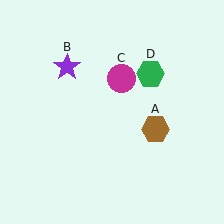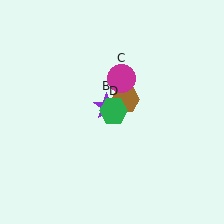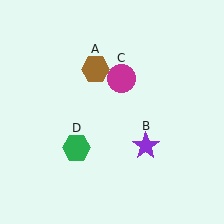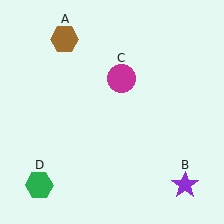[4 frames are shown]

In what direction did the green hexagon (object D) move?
The green hexagon (object D) moved down and to the left.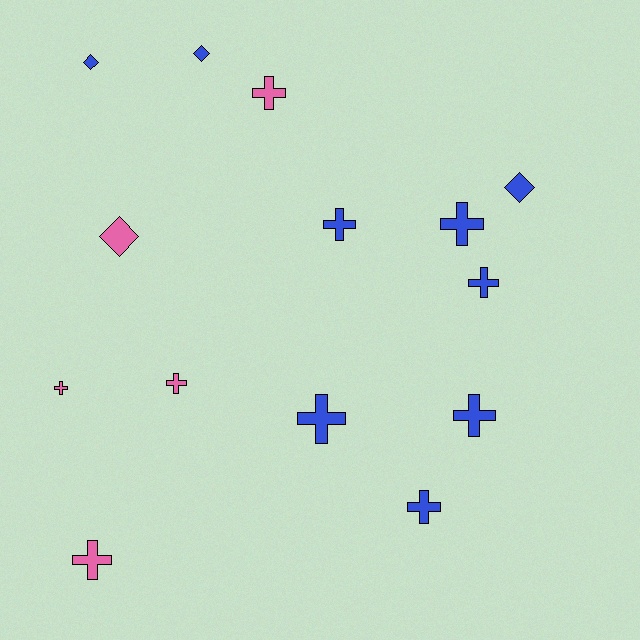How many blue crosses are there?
There are 6 blue crosses.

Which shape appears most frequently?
Cross, with 10 objects.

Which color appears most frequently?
Blue, with 9 objects.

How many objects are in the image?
There are 14 objects.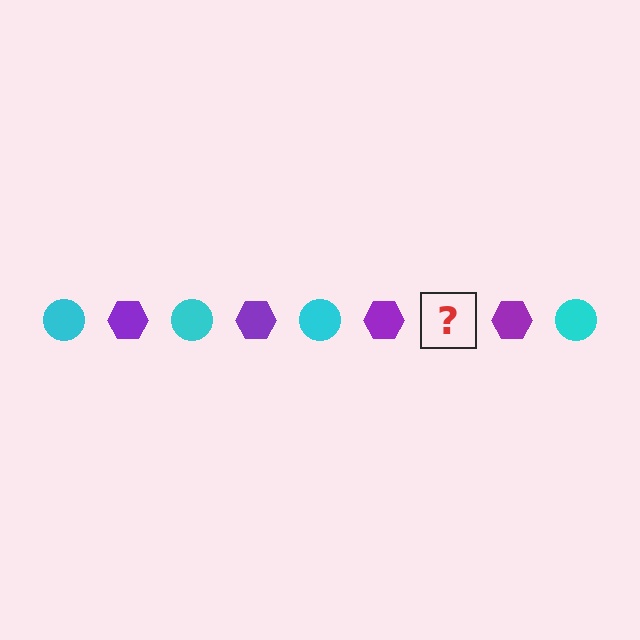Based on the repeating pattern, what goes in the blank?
The blank should be a cyan circle.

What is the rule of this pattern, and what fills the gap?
The rule is that the pattern alternates between cyan circle and purple hexagon. The gap should be filled with a cyan circle.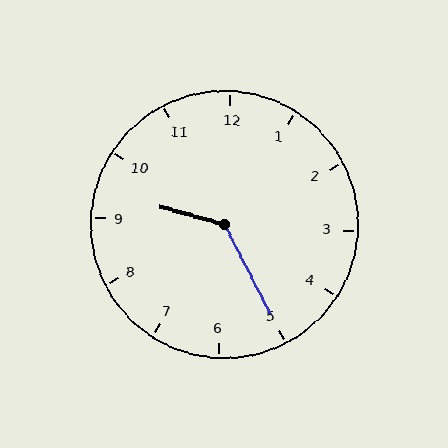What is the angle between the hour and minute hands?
Approximately 132 degrees.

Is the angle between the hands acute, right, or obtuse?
It is obtuse.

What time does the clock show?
9:25.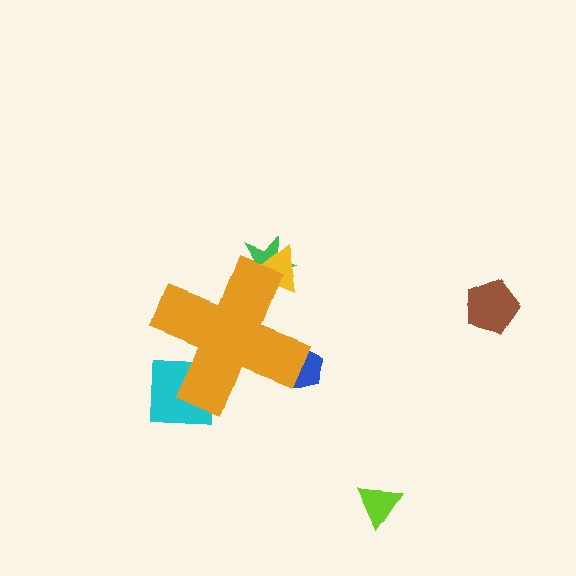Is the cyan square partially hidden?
Yes, the cyan square is partially hidden behind the orange cross.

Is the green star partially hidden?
Yes, the green star is partially hidden behind the orange cross.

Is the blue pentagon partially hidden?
Yes, the blue pentagon is partially hidden behind the orange cross.